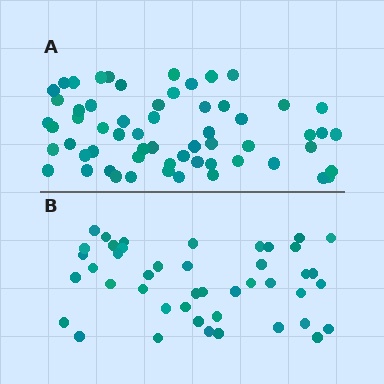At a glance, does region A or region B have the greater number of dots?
Region A (the top region) has more dots.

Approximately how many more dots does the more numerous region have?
Region A has approximately 15 more dots than region B.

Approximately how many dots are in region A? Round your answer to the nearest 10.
About 60 dots.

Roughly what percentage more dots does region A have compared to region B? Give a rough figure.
About 35% more.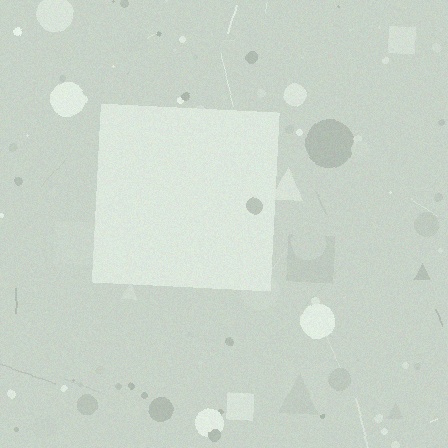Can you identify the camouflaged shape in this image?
The camouflaged shape is a square.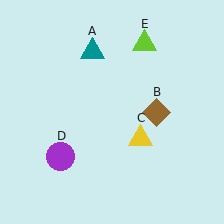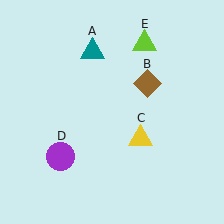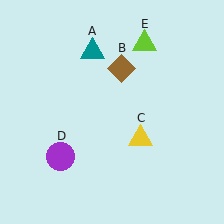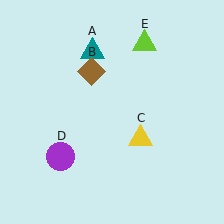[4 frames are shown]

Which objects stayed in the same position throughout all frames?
Teal triangle (object A) and yellow triangle (object C) and purple circle (object D) and lime triangle (object E) remained stationary.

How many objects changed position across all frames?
1 object changed position: brown diamond (object B).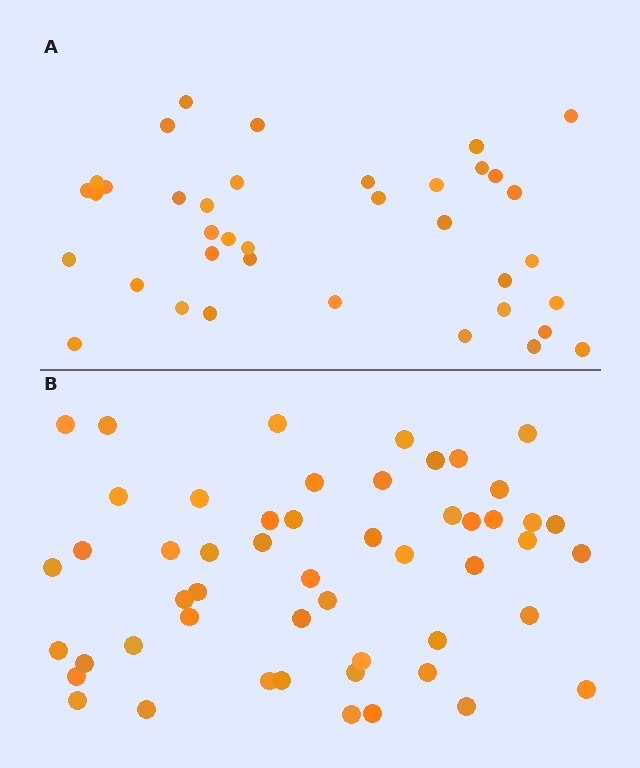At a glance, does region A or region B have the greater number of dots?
Region B (the bottom region) has more dots.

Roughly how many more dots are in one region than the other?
Region B has approximately 15 more dots than region A.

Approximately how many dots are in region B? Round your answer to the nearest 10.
About 50 dots. (The exact count is 52, which rounds to 50.)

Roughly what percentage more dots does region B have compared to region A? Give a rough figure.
About 35% more.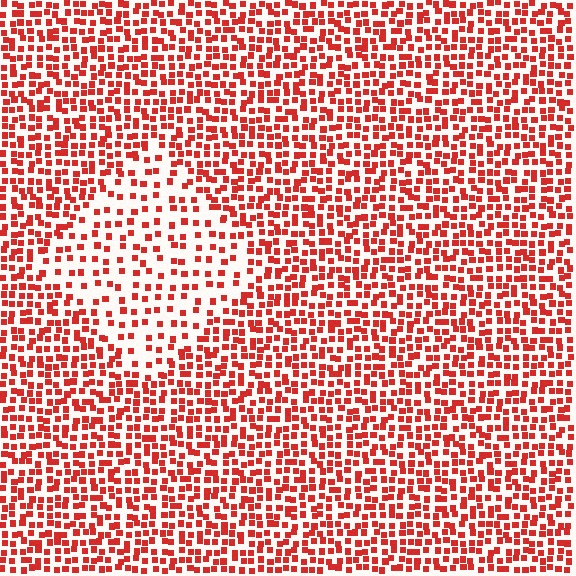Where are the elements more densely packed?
The elements are more densely packed outside the diamond boundary.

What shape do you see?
I see a diamond.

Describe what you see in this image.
The image contains small red elements arranged at two different densities. A diamond-shaped region is visible where the elements are less densely packed than the surrounding area.